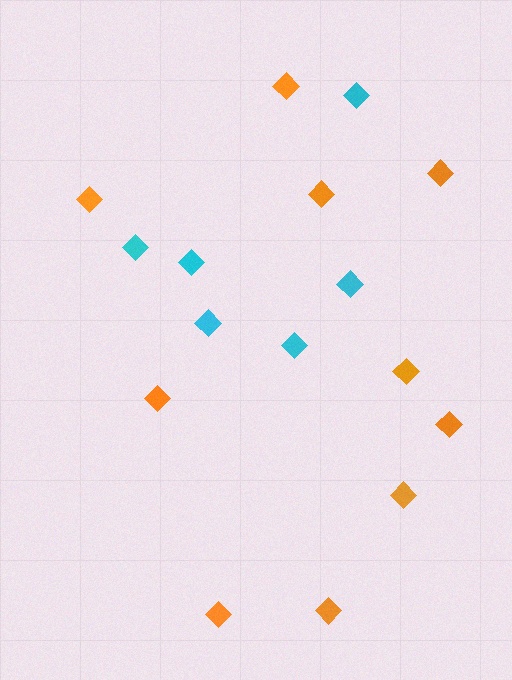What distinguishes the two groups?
There are 2 groups: one group of orange diamonds (10) and one group of cyan diamonds (6).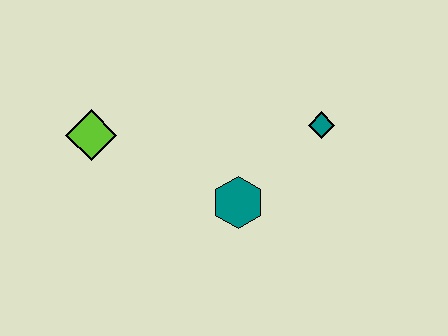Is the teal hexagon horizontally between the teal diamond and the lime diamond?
Yes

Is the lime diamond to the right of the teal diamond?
No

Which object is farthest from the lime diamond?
The teal diamond is farthest from the lime diamond.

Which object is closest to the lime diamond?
The teal hexagon is closest to the lime diamond.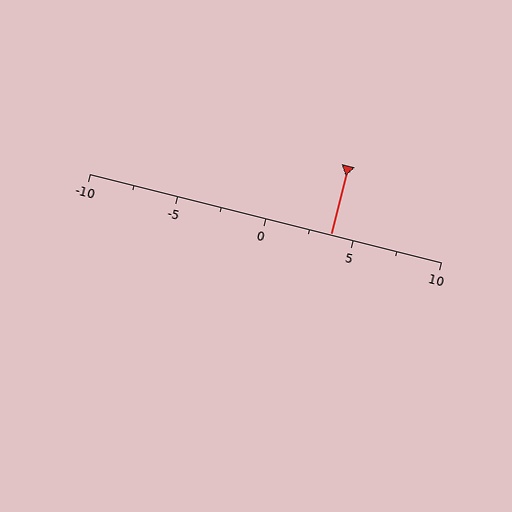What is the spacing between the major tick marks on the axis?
The major ticks are spaced 5 apart.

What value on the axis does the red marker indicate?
The marker indicates approximately 3.8.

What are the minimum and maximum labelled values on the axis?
The axis runs from -10 to 10.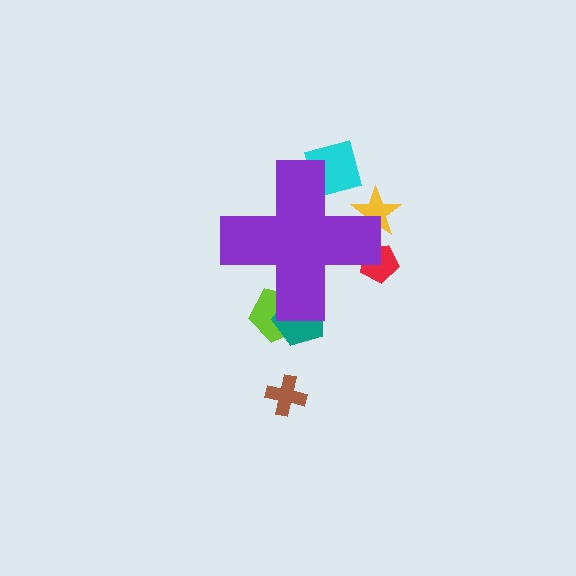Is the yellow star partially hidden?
Yes, the yellow star is partially hidden behind the purple cross.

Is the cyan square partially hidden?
Yes, the cyan square is partially hidden behind the purple cross.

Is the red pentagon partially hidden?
Yes, the red pentagon is partially hidden behind the purple cross.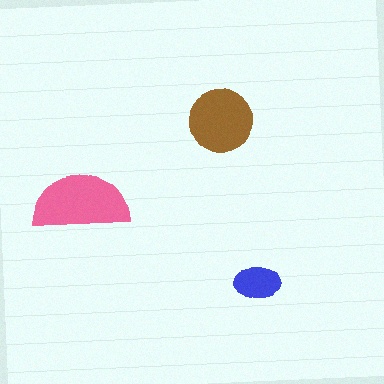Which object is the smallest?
The blue ellipse.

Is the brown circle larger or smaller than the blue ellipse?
Larger.